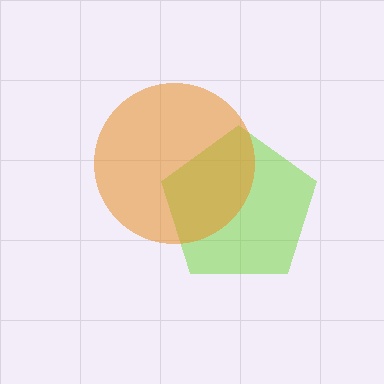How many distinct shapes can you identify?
There are 2 distinct shapes: a lime pentagon, an orange circle.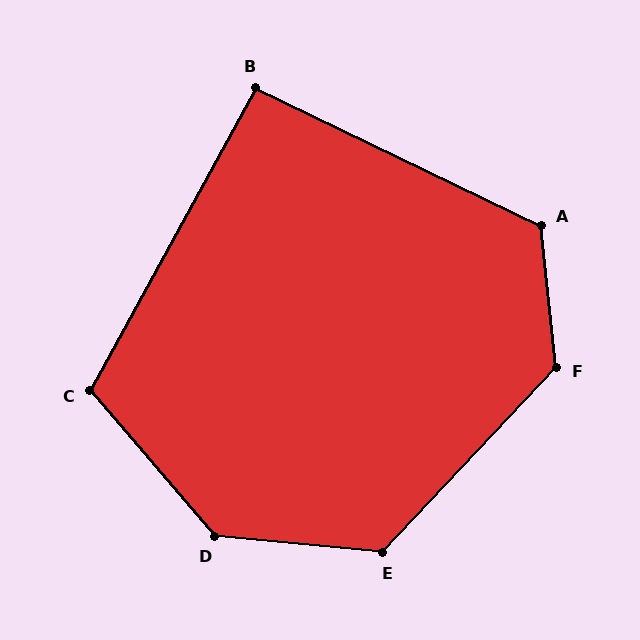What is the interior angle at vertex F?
Approximately 131 degrees (obtuse).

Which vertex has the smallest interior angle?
B, at approximately 93 degrees.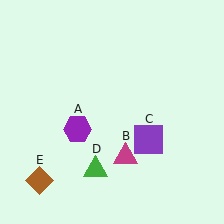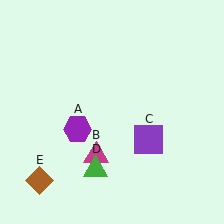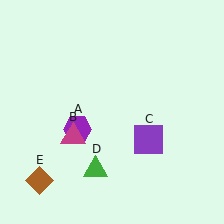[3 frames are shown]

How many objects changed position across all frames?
1 object changed position: magenta triangle (object B).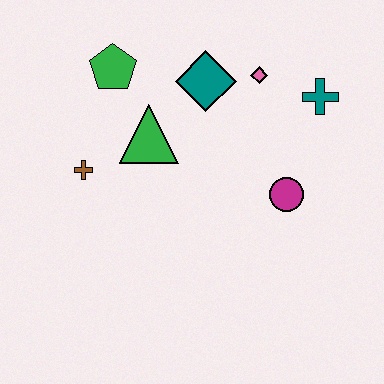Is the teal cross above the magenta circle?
Yes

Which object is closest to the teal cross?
The pink diamond is closest to the teal cross.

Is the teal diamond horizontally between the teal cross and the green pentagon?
Yes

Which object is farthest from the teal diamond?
The brown cross is farthest from the teal diamond.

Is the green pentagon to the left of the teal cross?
Yes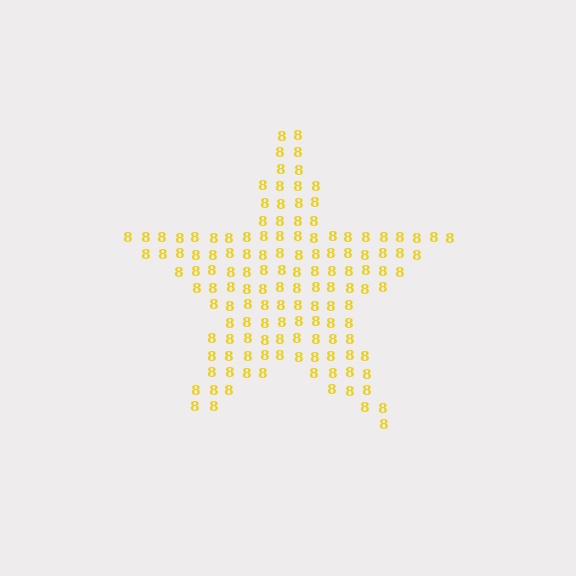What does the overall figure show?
The overall figure shows a star.